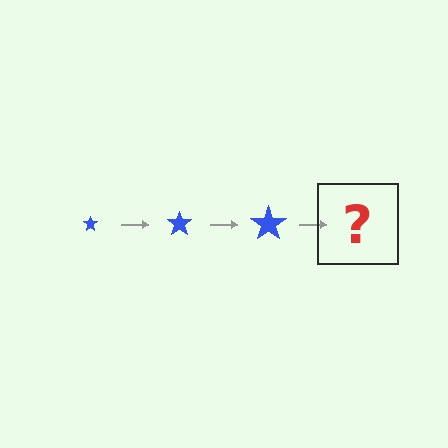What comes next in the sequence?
The next element should be a blue star, larger than the previous one.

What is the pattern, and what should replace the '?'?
The pattern is that the star gets progressively larger each step. The '?' should be a blue star, larger than the previous one.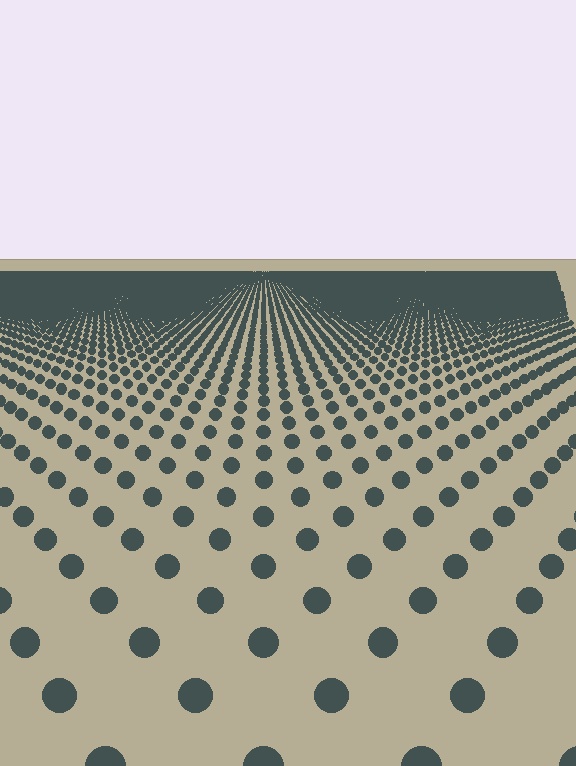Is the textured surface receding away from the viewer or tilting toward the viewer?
The surface is receding away from the viewer. Texture elements get smaller and denser toward the top.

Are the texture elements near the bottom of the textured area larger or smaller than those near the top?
Larger. Near the bottom, elements are closer to the viewer and appear at a bigger on-screen size.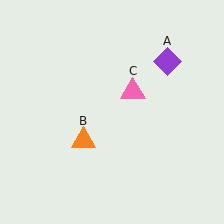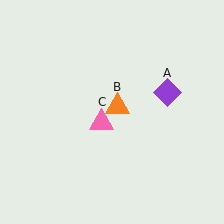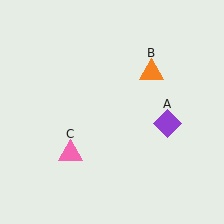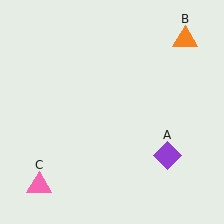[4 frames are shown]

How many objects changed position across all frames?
3 objects changed position: purple diamond (object A), orange triangle (object B), pink triangle (object C).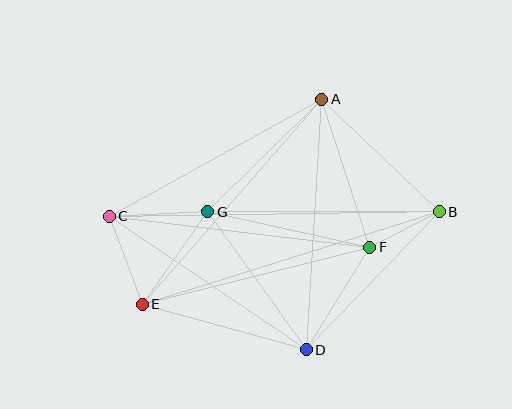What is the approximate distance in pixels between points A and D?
The distance between A and D is approximately 251 pixels.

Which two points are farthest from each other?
Points B and C are farthest from each other.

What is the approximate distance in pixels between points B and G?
The distance between B and G is approximately 231 pixels.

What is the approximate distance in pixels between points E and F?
The distance between E and F is approximately 235 pixels.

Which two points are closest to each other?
Points B and F are closest to each other.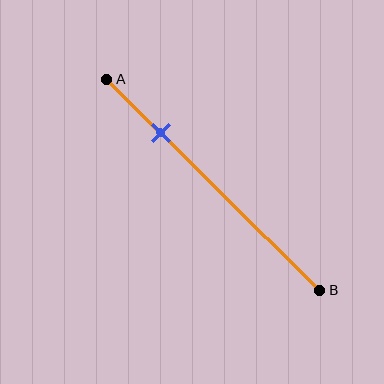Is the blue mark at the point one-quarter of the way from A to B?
Yes, the mark is approximately at the one-quarter point.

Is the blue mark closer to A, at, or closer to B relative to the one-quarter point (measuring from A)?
The blue mark is approximately at the one-quarter point of segment AB.